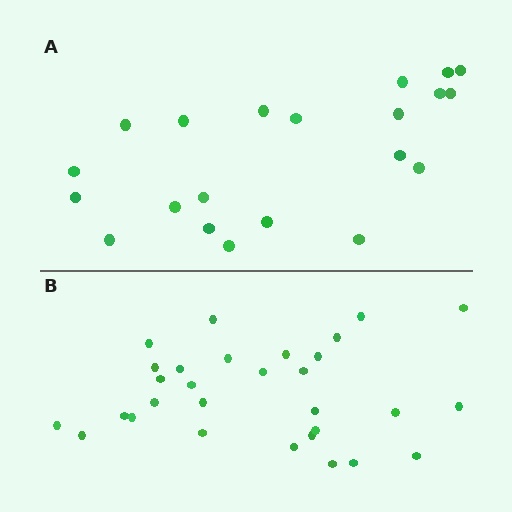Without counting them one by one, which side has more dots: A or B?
Region B (the bottom region) has more dots.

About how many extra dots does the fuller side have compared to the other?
Region B has roughly 8 or so more dots than region A.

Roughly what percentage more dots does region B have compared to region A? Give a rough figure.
About 45% more.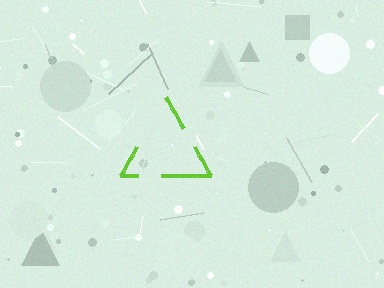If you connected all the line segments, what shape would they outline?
They would outline a triangle.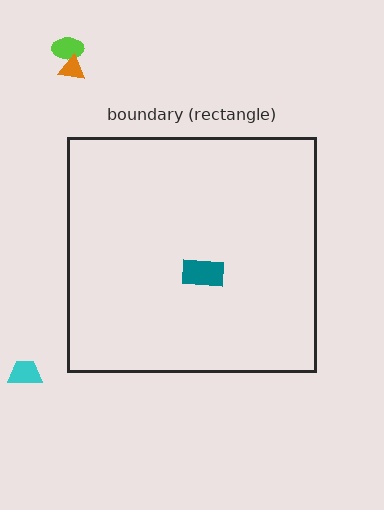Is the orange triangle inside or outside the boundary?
Outside.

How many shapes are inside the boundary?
1 inside, 3 outside.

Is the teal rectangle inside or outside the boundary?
Inside.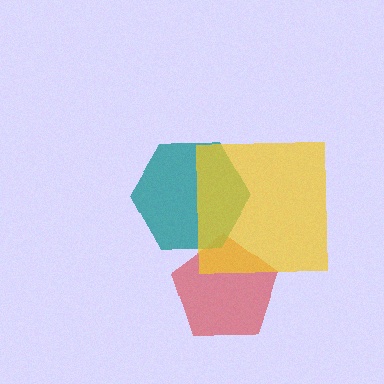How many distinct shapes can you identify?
There are 3 distinct shapes: a red pentagon, a teal hexagon, a yellow square.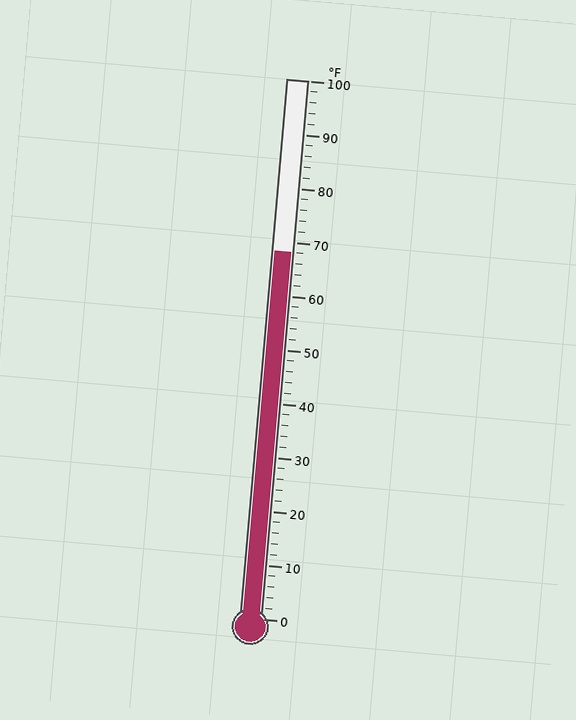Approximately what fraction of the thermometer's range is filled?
The thermometer is filled to approximately 70% of its range.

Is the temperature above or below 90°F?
The temperature is below 90°F.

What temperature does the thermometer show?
The thermometer shows approximately 68°F.